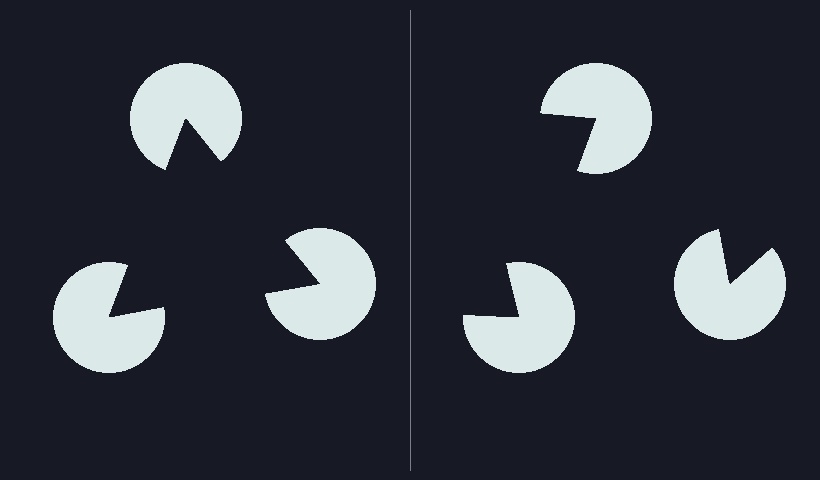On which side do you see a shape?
An illusory triangle appears on the left side. On the right side the wedge cuts are rotated, so no coherent shape forms.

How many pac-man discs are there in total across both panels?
6 — 3 on each side.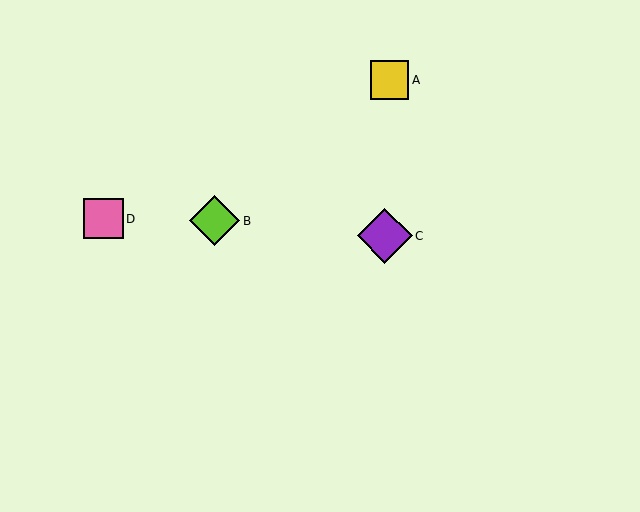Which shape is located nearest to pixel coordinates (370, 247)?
The purple diamond (labeled C) at (385, 236) is nearest to that location.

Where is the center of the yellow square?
The center of the yellow square is at (389, 80).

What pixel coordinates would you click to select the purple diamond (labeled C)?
Click at (385, 236) to select the purple diamond C.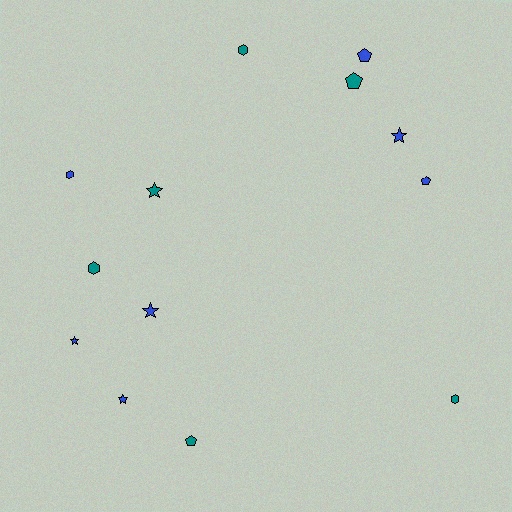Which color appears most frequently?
Blue, with 7 objects.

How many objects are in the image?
There are 13 objects.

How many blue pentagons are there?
There are 2 blue pentagons.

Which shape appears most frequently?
Star, with 5 objects.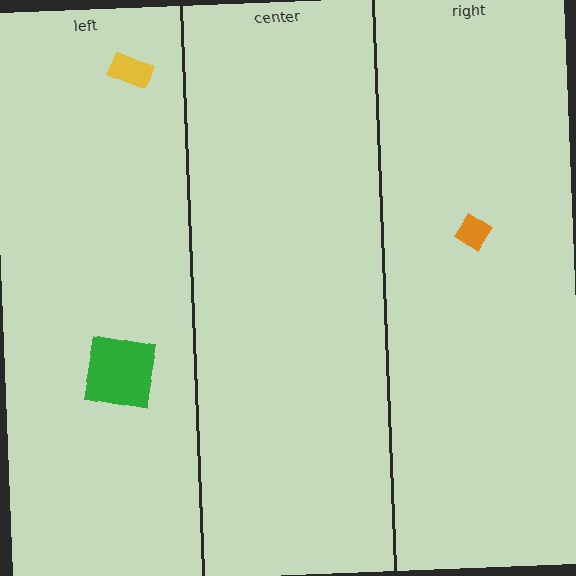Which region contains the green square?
The left region.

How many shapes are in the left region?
2.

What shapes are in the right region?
The orange diamond.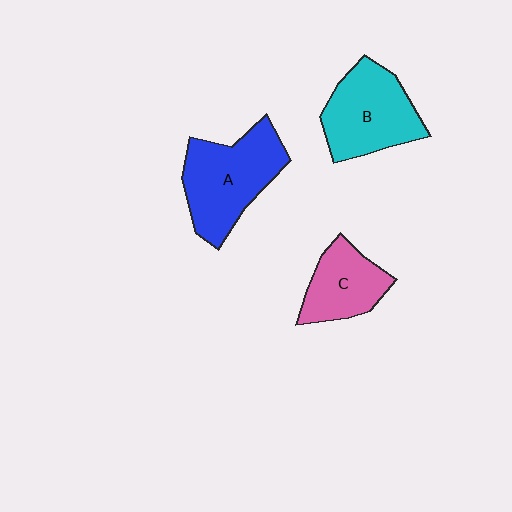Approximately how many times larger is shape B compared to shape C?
Approximately 1.4 times.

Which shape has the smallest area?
Shape C (pink).